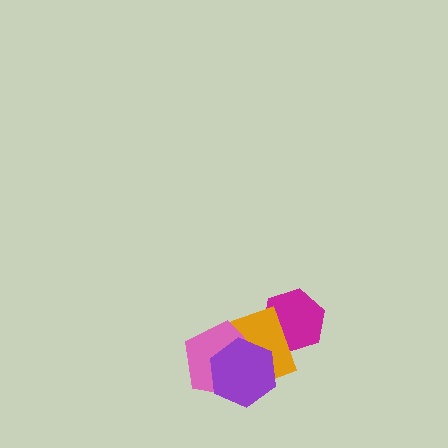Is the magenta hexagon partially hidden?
Yes, it is partially covered by another shape.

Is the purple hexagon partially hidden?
No, no other shape covers it.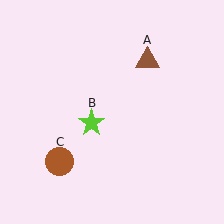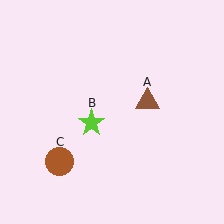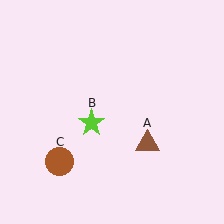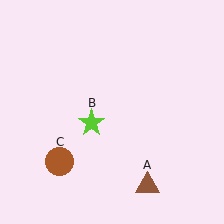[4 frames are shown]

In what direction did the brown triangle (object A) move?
The brown triangle (object A) moved down.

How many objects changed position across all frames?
1 object changed position: brown triangle (object A).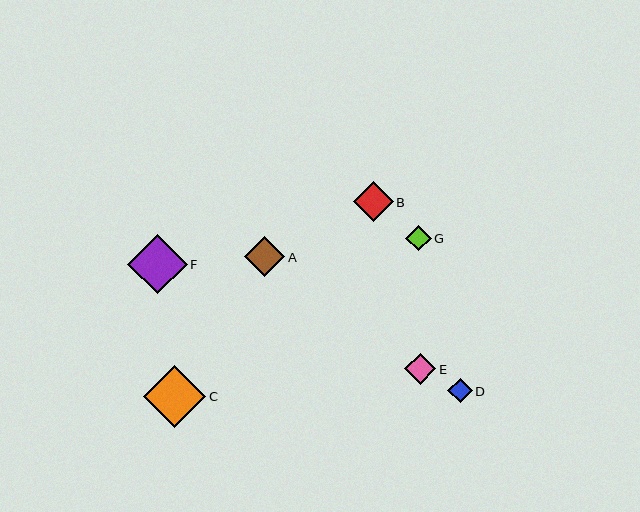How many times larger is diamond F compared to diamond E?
Diamond F is approximately 1.9 times the size of diamond E.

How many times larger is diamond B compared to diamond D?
Diamond B is approximately 1.6 times the size of diamond D.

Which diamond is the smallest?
Diamond D is the smallest with a size of approximately 24 pixels.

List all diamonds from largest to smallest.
From largest to smallest: C, F, B, A, E, G, D.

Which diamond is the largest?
Diamond C is the largest with a size of approximately 62 pixels.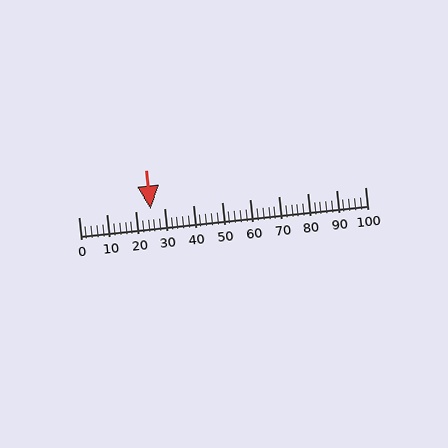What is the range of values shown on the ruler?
The ruler shows values from 0 to 100.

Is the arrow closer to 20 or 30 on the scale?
The arrow is closer to 30.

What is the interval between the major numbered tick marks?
The major tick marks are spaced 10 units apart.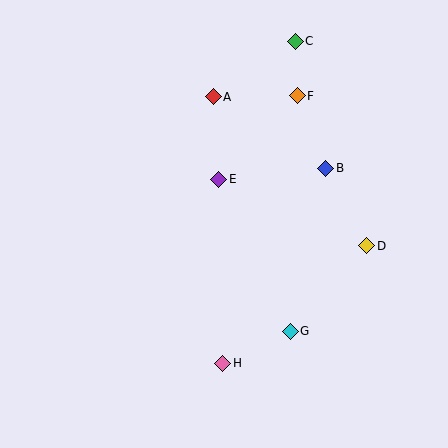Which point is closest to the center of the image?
Point E at (219, 179) is closest to the center.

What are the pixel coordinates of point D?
Point D is at (367, 246).